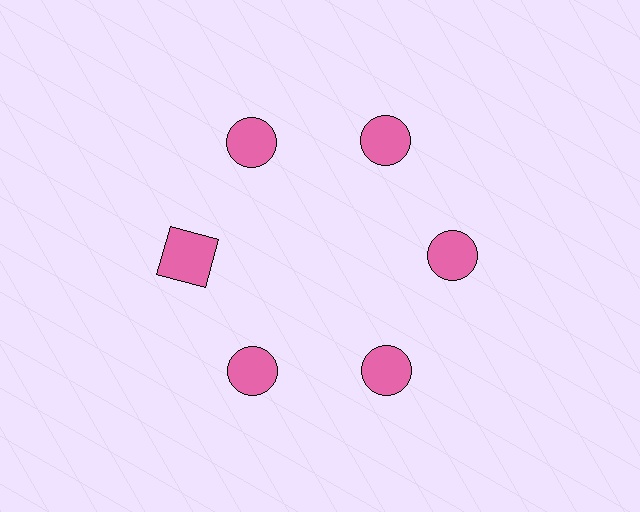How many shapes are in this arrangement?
There are 6 shapes arranged in a ring pattern.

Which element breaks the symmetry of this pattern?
The pink square at roughly the 9 o'clock position breaks the symmetry. All other shapes are pink circles.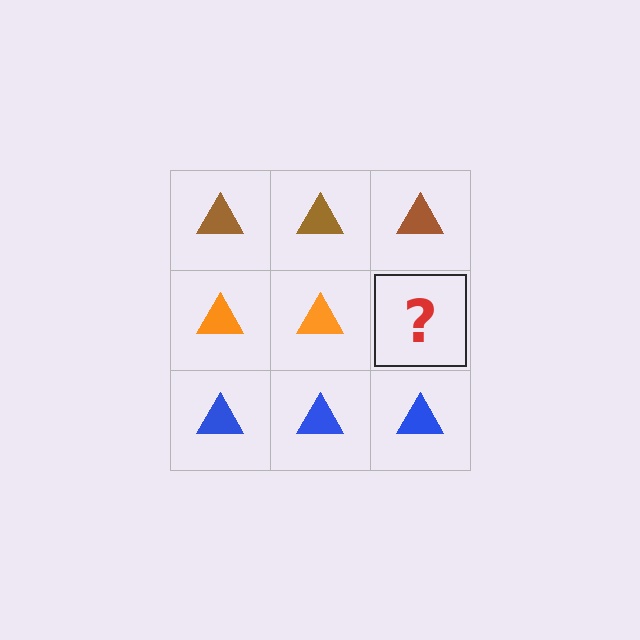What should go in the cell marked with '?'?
The missing cell should contain an orange triangle.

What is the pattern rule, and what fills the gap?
The rule is that each row has a consistent color. The gap should be filled with an orange triangle.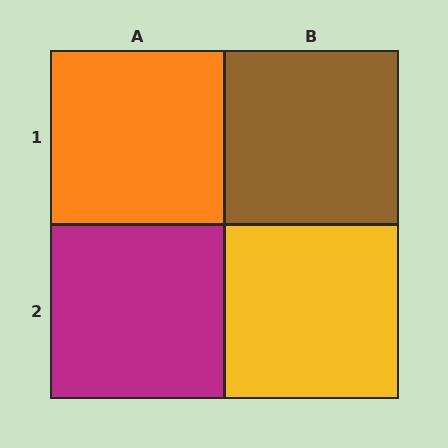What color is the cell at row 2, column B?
Yellow.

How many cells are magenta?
1 cell is magenta.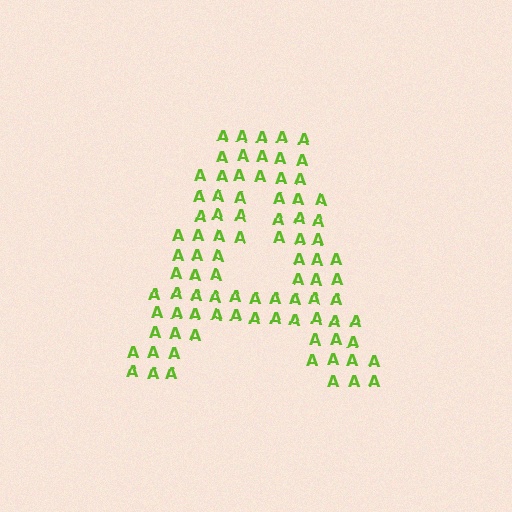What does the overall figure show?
The overall figure shows the letter A.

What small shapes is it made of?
It is made of small letter A's.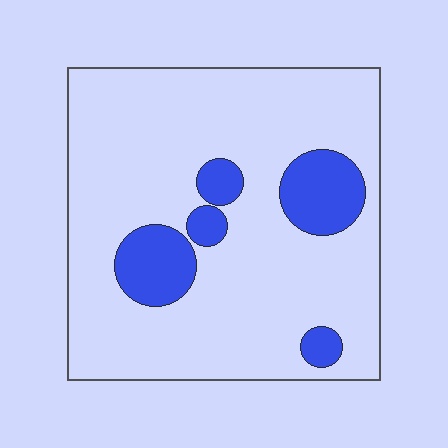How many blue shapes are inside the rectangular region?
5.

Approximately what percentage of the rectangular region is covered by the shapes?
Approximately 15%.